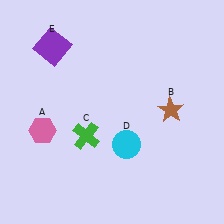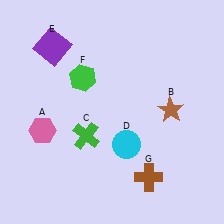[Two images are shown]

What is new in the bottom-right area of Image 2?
A brown cross (G) was added in the bottom-right area of Image 2.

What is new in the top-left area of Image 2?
A green hexagon (F) was added in the top-left area of Image 2.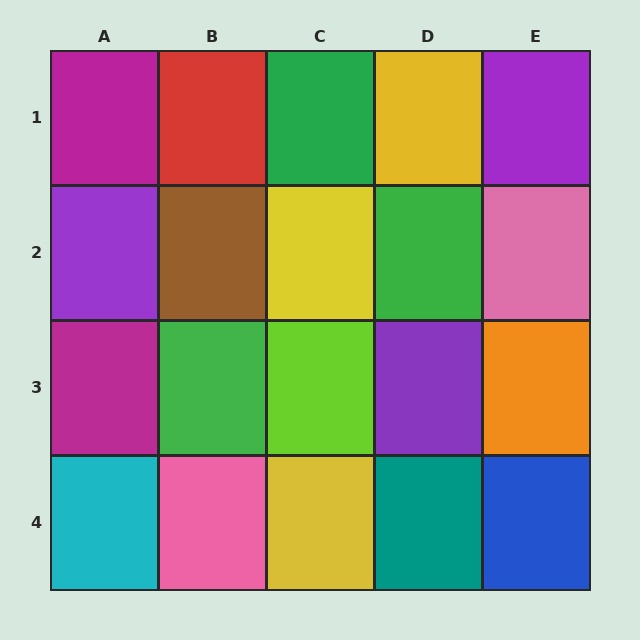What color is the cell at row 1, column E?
Purple.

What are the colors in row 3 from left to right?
Magenta, green, lime, purple, orange.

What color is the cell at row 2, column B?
Brown.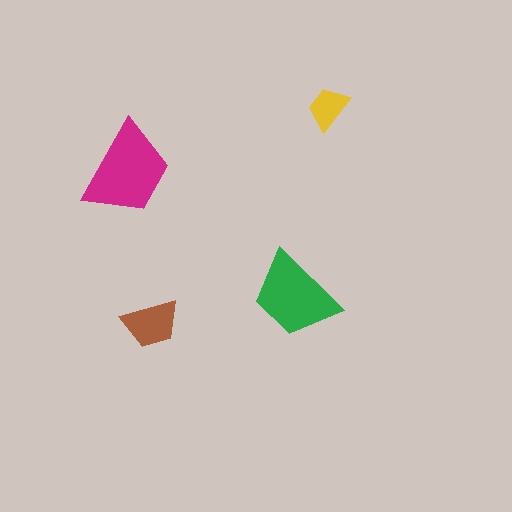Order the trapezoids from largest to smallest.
the magenta one, the green one, the brown one, the yellow one.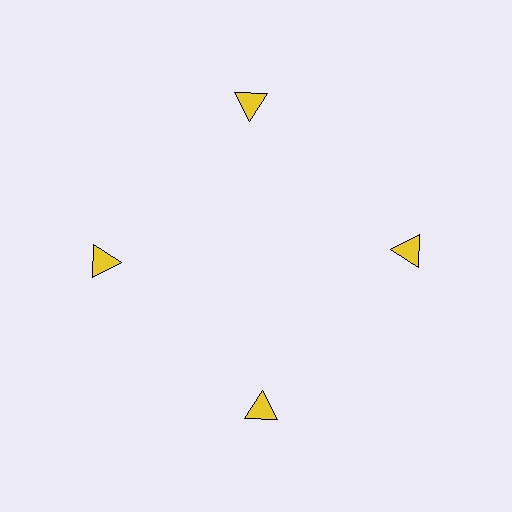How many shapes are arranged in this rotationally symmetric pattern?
There are 4 shapes, arranged in 4 groups of 1.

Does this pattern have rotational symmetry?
Yes, this pattern has 4-fold rotational symmetry. It looks the same after rotating 90 degrees around the center.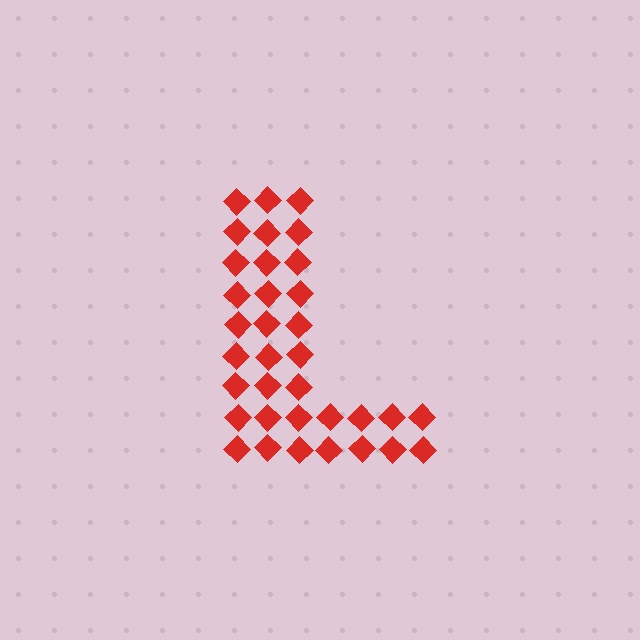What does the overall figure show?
The overall figure shows the letter L.